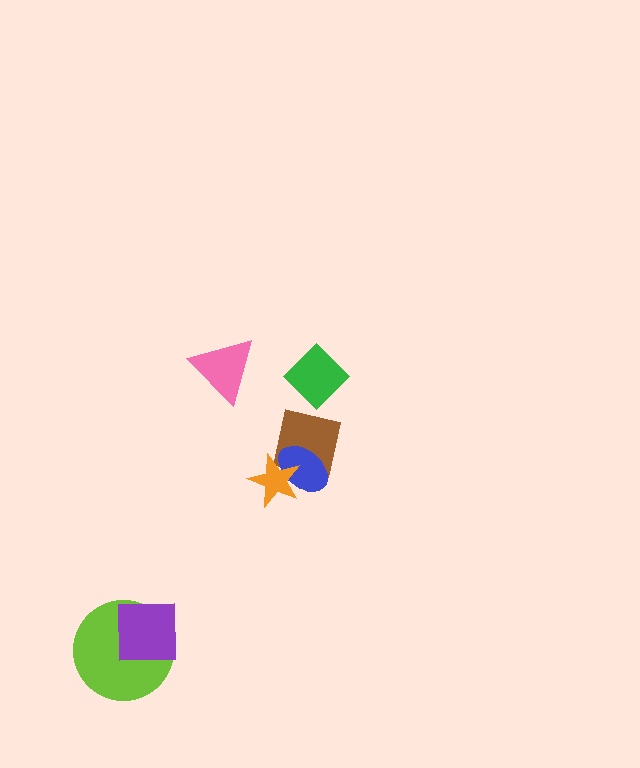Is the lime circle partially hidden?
Yes, it is partially covered by another shape.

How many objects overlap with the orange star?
2 objects overlap with the orange star.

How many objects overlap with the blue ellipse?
2 objects overlap with the blue ellipse.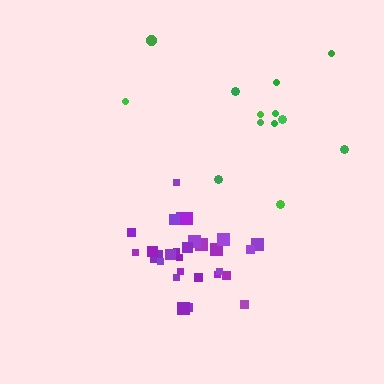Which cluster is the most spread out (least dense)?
Green.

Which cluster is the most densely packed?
Purple.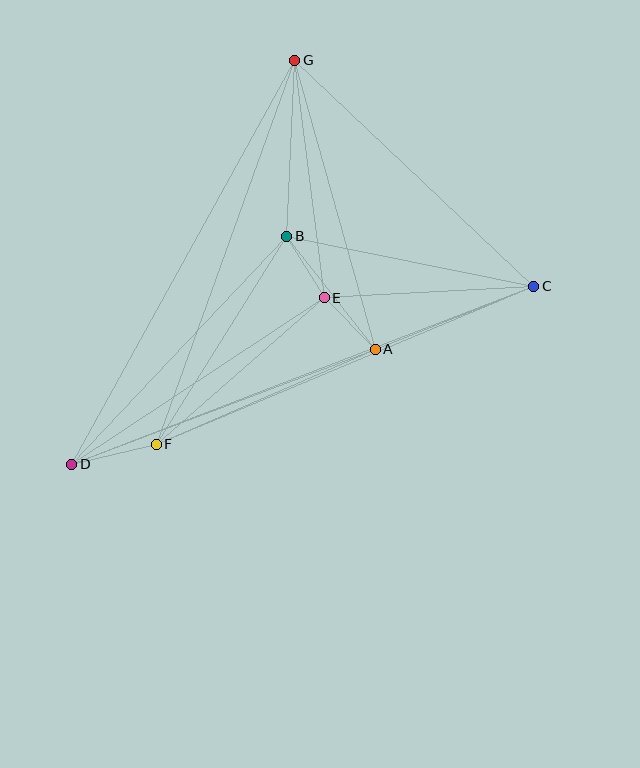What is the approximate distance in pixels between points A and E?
The distance between A and E is approximately 73 pixels.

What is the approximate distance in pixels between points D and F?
The distance between D and F is approximately 87 pixels.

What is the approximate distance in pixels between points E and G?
The distance between E and G is approximately 239 pixels.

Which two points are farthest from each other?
Points C and D are farthest from each other.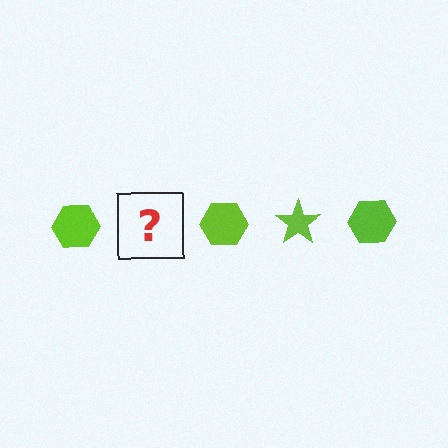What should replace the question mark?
The question mark should be replaced with a lime star.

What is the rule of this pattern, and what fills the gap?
The rule is that the pattern cycles through hexagon, star shapes in lime. The gap should be filled with a lime star.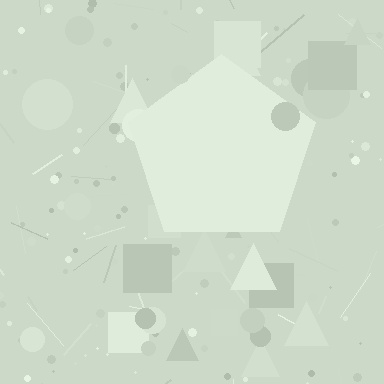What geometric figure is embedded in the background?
A pentagon is embedded in the background.